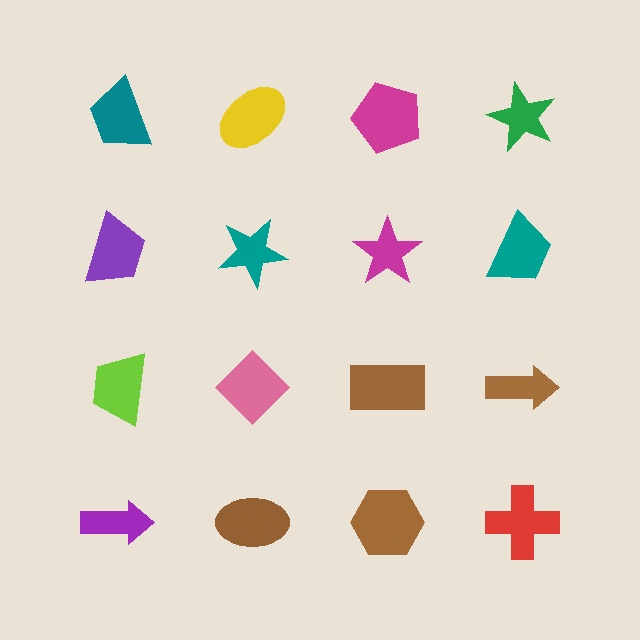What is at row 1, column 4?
A green star.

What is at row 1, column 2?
A yellow ellipse.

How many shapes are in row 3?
4 shapes.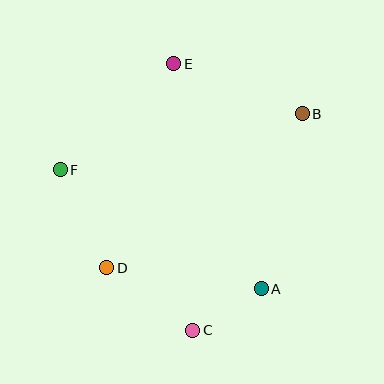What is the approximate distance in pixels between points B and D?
The distance between B and D is approximately 249 pixels.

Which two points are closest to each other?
Points A and C are closest to each other.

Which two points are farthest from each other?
Points C and E are farthest from each other.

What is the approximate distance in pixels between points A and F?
The distance between A and F is approximately 234 pixels.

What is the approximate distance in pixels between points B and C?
The distance between B and C is approximately 243 pixels.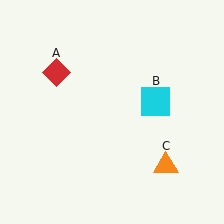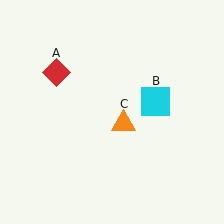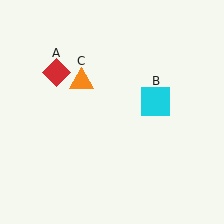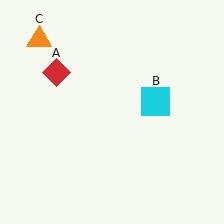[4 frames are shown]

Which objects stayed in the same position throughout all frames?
Red diamond (object A) and cyan square (object B) remained stationary.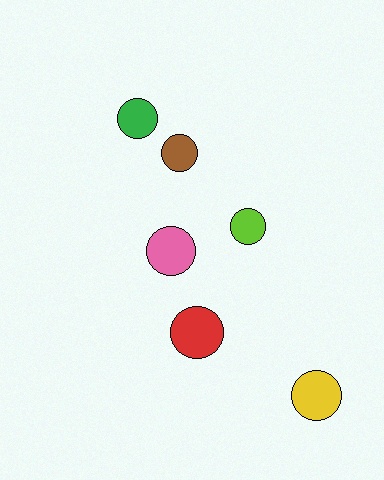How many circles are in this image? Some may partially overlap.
There are 6 circles.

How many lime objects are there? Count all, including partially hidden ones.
There is 1 lime object.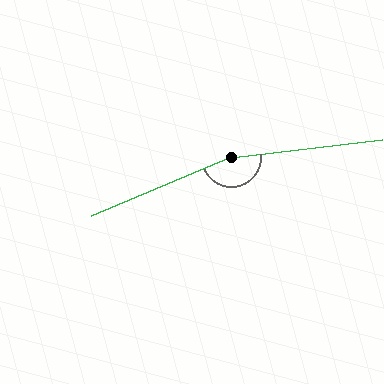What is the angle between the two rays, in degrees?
Approximately 164 degrees.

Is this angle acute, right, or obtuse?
It is obtuse.